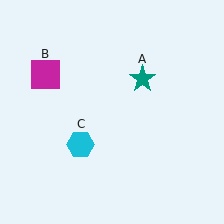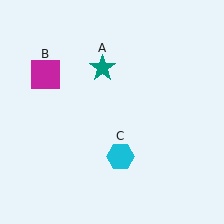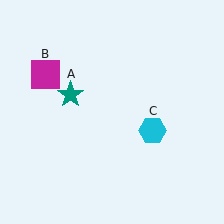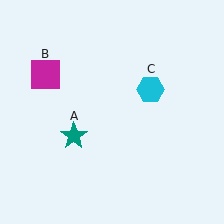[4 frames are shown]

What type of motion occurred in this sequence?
The teal star (object A), cyan hexagon (object C) rotated counterclockwise around the center of the scene.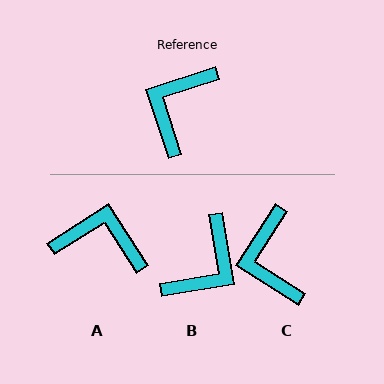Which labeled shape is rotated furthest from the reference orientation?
B, about 171 degrees away.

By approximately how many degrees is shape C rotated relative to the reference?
Approximately 39 degrees counter-clockwise.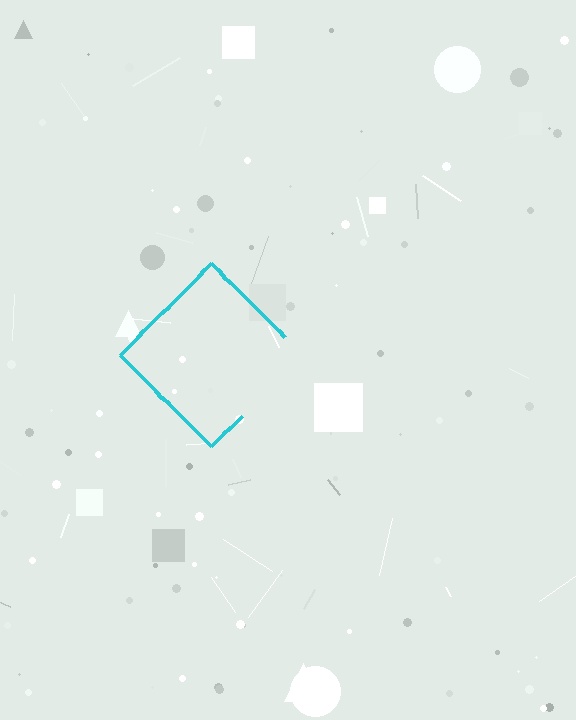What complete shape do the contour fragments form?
The contour fragments form a diamond.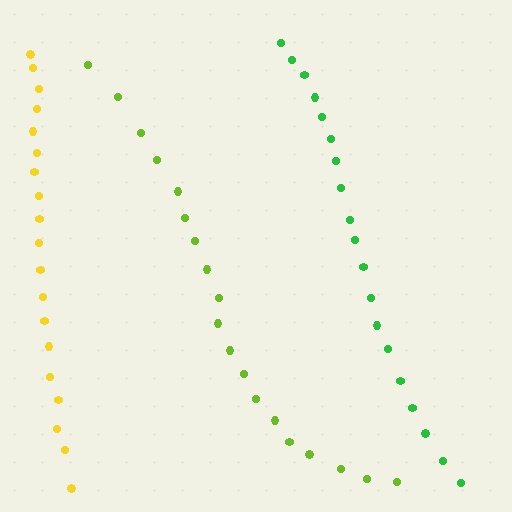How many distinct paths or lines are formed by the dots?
There are 3 distinct paths.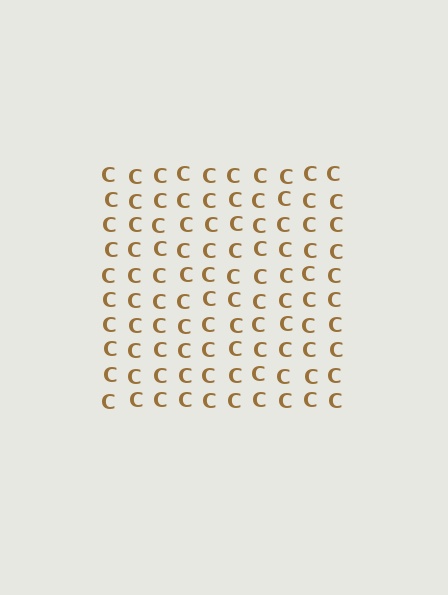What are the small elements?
The small elements are letter C's.